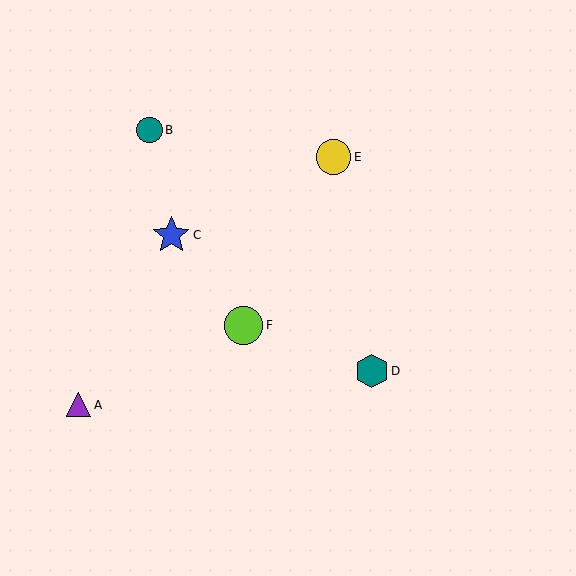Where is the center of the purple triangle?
The center of the purple triangle is at (79, 405).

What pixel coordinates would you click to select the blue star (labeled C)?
Click at (171, 235) to select the blue star C.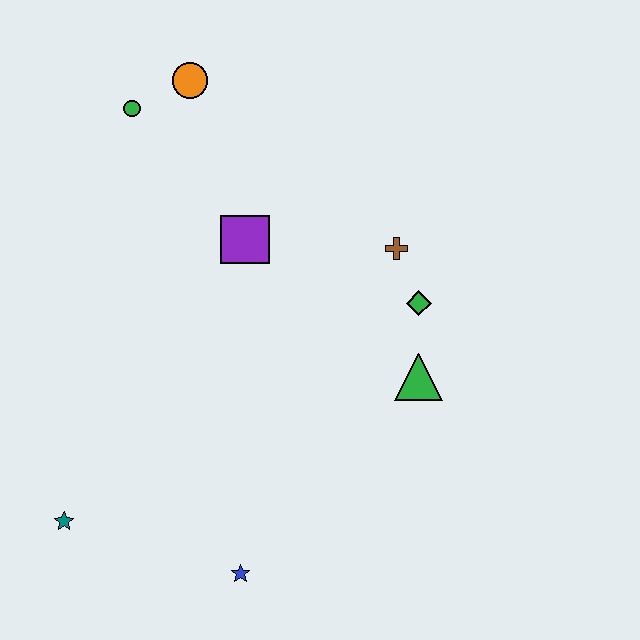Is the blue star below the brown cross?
Yes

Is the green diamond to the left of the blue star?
No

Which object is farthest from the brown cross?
The teal star is farthest from the brown cross.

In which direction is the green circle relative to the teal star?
The green circle is above the teal star.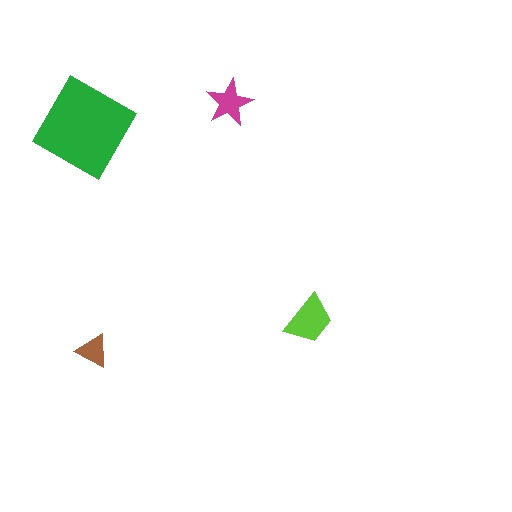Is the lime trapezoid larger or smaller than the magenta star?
Larger.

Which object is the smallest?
The brown triangle.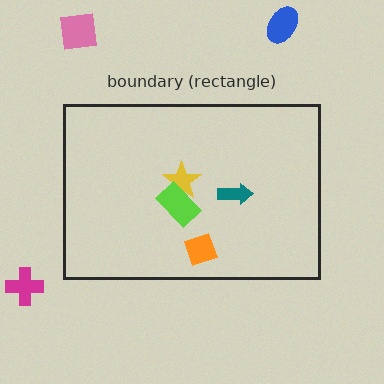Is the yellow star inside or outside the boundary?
Inside.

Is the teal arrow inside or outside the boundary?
Inside.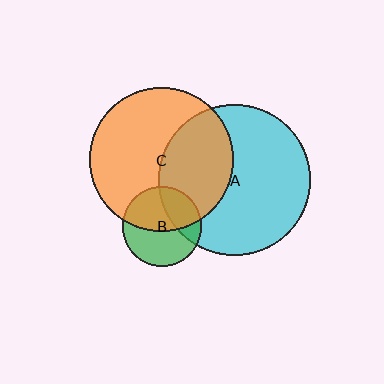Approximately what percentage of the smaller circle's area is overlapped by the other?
Approximately 50%.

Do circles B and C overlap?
Yes.